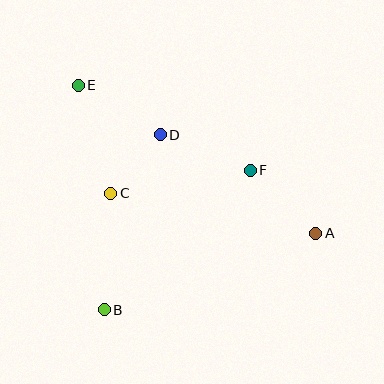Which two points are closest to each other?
Points C and D are closest to each other.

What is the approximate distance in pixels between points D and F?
The distance between D and F is approximately 96 pixels.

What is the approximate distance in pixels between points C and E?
The distance between C and E is approximately 113 pixels.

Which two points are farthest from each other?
Points A and E are farthest from each other.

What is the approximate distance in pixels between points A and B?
The distance between A and B is approximately 225 pixels.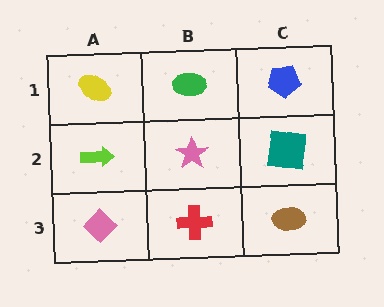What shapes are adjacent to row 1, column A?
A lime arrow (row 2, column A), a green ellipse (row 1, column B).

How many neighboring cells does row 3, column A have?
2.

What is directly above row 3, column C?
A teal square.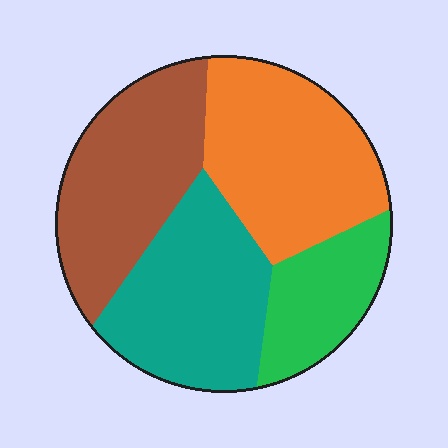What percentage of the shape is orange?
Orange covers roughly 30% of the shape.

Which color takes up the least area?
Green, at roughly 15%.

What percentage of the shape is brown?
Brown covers around 25% of the shape.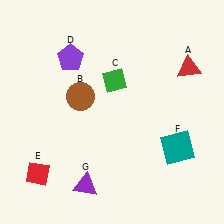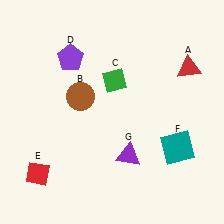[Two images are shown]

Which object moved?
The purple triangle (G) moved right.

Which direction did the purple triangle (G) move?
The purple triangle (G) moved right.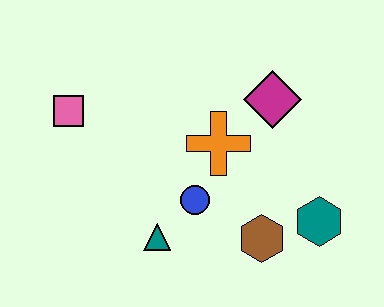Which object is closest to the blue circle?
The teal triangle is closest to the blue circle.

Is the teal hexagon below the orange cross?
Yes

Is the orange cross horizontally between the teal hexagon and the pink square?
Yes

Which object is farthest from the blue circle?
The pink square is farthest from the blue circle.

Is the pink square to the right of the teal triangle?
No